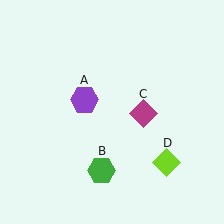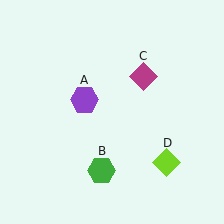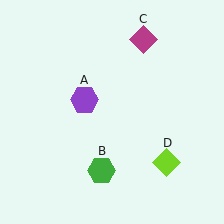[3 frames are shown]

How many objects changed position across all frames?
1 object changed position: magenta diamond (object C).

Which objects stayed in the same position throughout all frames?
Purple hexagon (object A) and green hexagon (object B) and lime diamond (object D) remained stationary.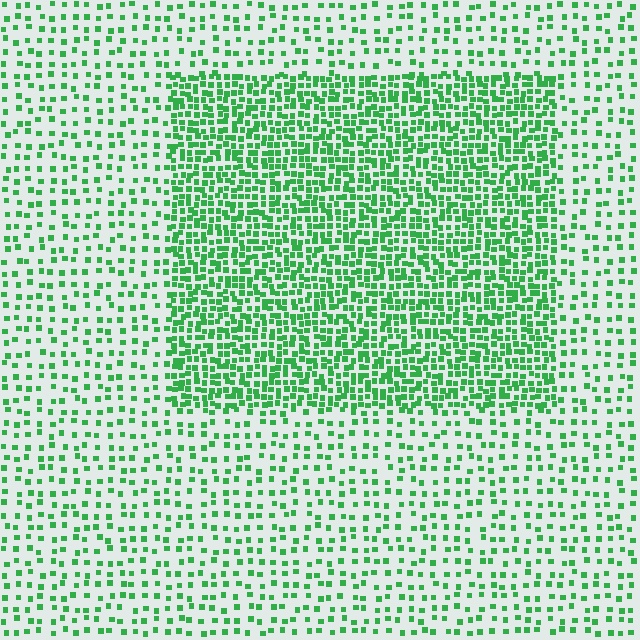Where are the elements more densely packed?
The elements are more densely packed inside the rectangle boundary.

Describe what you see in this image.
The image contains small green elements arranged at two different densities. A rectangle-shaped region is visible where the elements are more densely packed than the surrounding area.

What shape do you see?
I see a rectangle.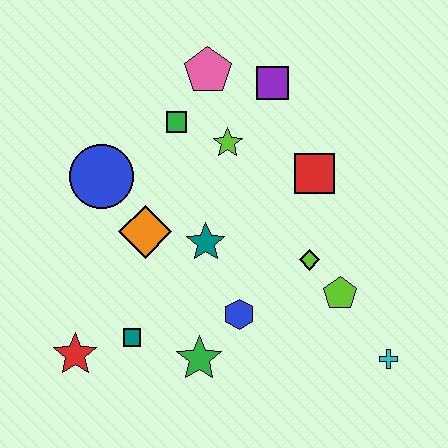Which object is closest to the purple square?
The pink pentagon is closest to the purple square.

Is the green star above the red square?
No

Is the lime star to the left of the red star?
No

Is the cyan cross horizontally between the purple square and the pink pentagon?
No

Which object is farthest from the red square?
The red star is farthest from the red square.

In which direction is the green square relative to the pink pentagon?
The green square is below the pink pentagon.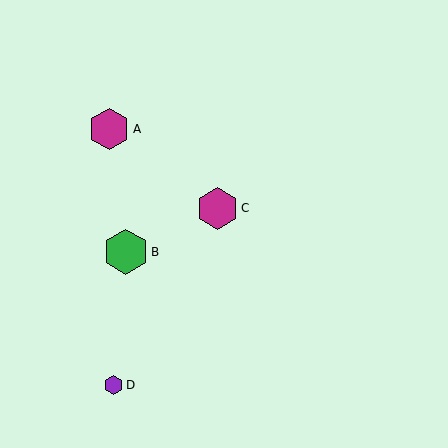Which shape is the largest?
The green hexagon (labeled B) is the largest.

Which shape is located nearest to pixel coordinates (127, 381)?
The purple hexagon (labeled D) at (113, 385) is nearest to that location.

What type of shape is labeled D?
Shape D is a purple hexagon.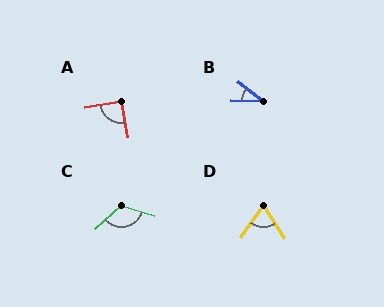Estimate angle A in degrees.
Approximately 90 degrees.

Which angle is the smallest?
B, at approximately 35 degrees.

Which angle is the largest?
C, at approximately 121 degrees.